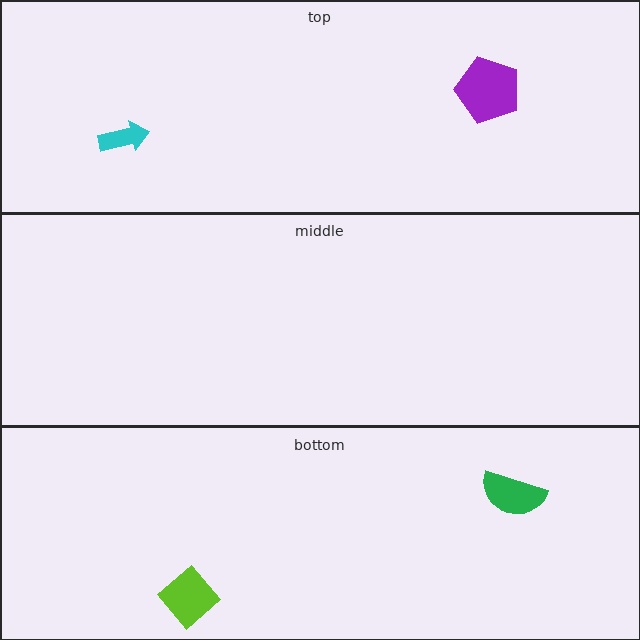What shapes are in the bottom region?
The green semicircle, the lime diamond.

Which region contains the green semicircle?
The bottom region.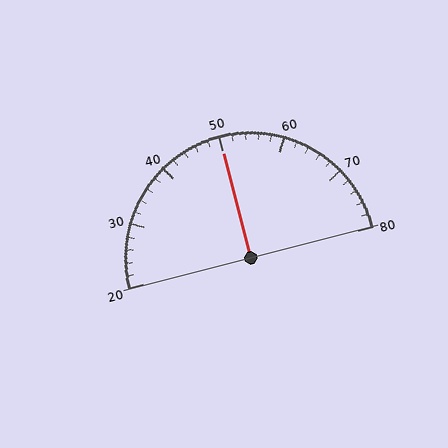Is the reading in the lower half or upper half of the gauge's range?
The reading is in the upper half of the range (20 to 80).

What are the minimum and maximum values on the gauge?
The gauge ranges from 20 to 80.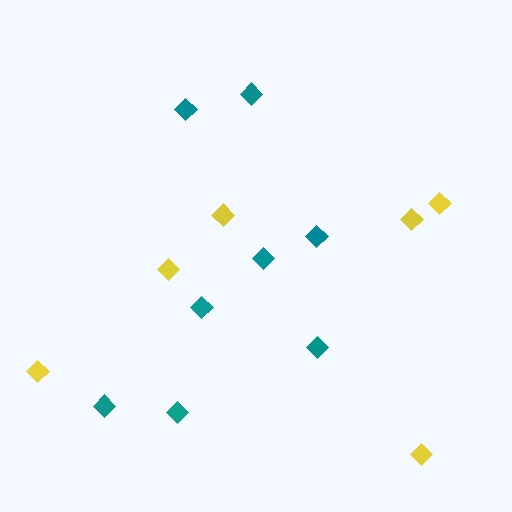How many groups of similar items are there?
There are 2 groups: one group of teal diamonds (8) and one group of yellow diamonds (6).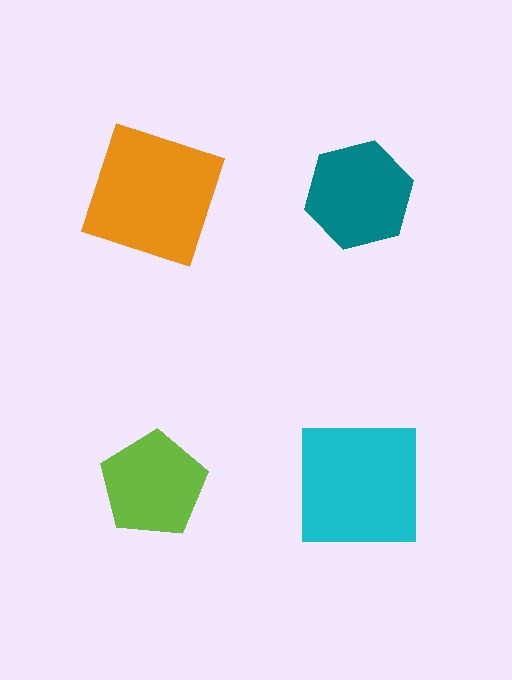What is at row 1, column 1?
An orange square.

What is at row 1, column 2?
A teal hexagon.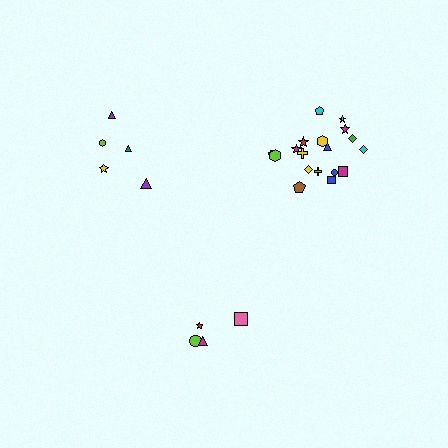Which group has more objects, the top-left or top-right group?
The top-right group.